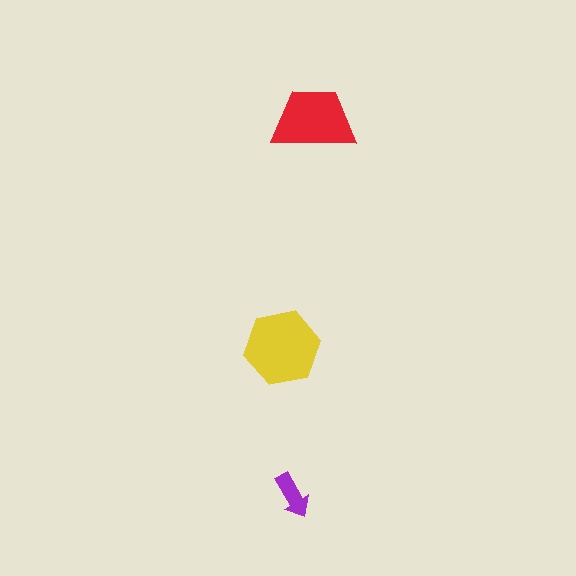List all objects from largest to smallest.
The yellow hexagon, the red trapezoid, the purple arrow.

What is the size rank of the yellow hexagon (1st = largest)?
1st.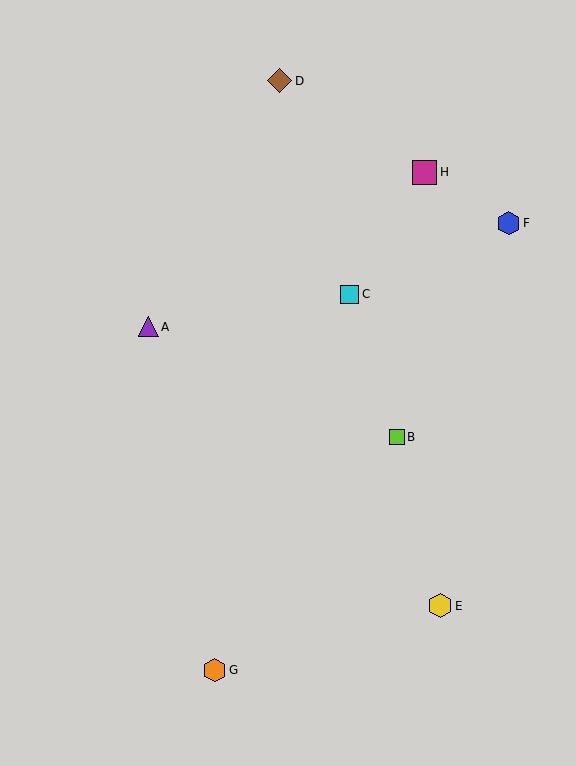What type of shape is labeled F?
Shape F is a blue hexagon.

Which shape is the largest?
The magenta square (labeled H) is the largest.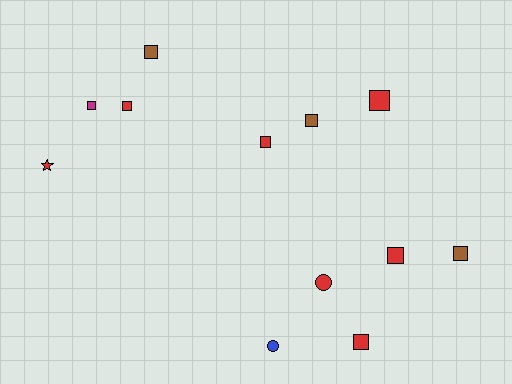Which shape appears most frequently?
Square, with 9 objects.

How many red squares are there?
There are 5 red squares.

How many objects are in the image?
There are 12 objects.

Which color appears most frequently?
Red, with 7 objects.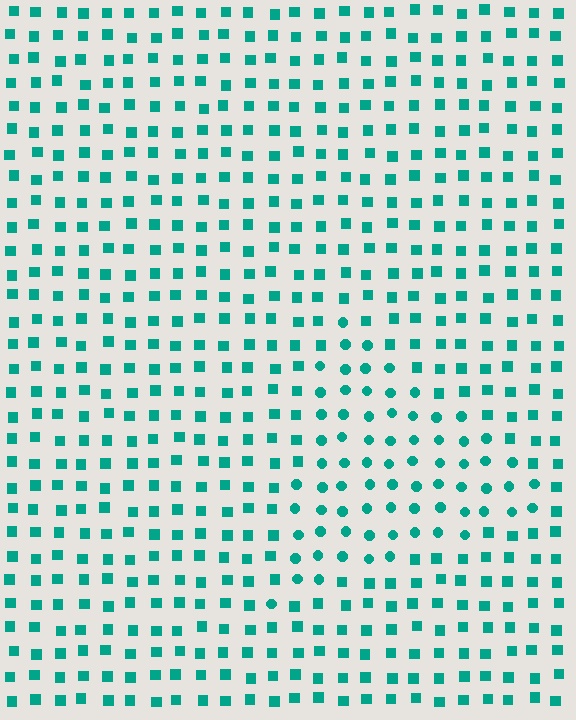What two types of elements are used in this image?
The image uses circles inside the triangle region and squares outside it.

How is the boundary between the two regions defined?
The boundary is defined by a change in element shape: circles inside vs. squares outside. All elements share the same color and spacing.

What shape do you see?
I see a triangle.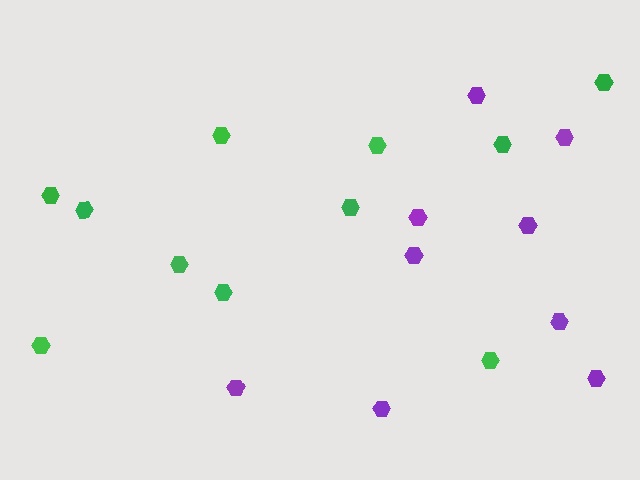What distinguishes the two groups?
There are 2 groups: one group of green hexagons (11) and one group of purple hexagons (9).